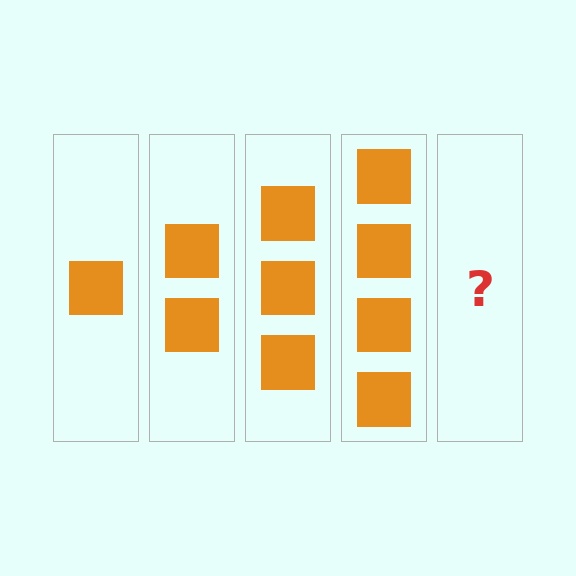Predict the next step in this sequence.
The next step is 5 squares.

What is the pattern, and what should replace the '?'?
The pattern is that each step adds one more square. The '?' should be 5 squares.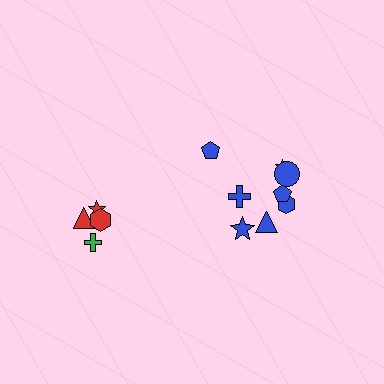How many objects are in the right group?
There are 8 objects.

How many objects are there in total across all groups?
There are 12 objects.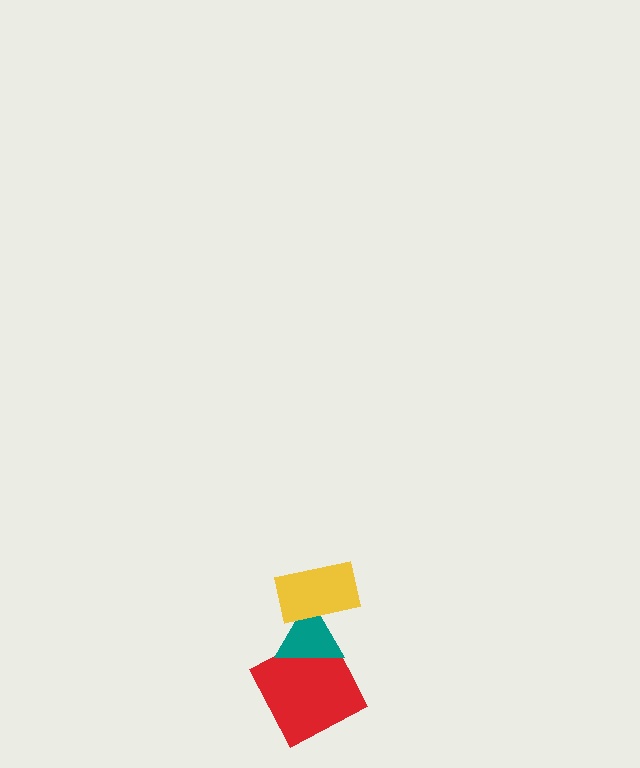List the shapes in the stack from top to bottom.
From top to bottom: the yellow rectangle, the teal triangle, the red square.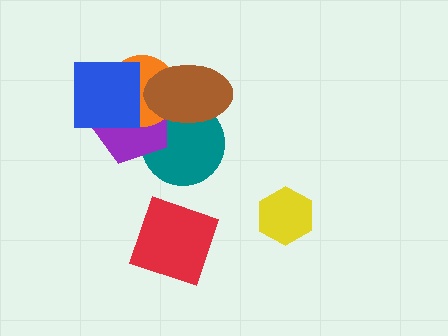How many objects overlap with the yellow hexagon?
0 objects overlap with the yellow hexagon.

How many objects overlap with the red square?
0 objects overlap with the red square.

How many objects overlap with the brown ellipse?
3 objects overlap with the brown ellipse.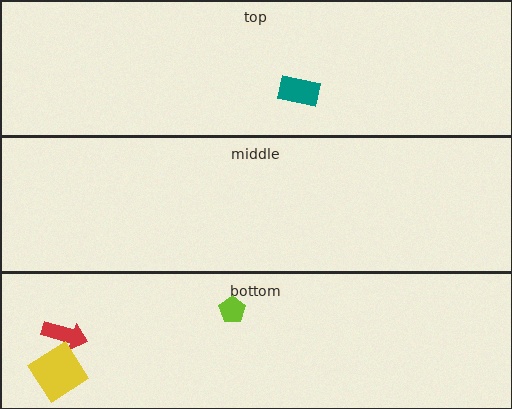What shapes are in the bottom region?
The red arrow, the yellow diamond, the lime pentagon.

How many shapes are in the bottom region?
3.